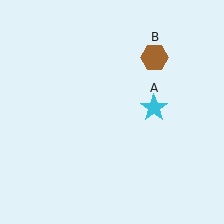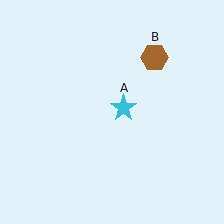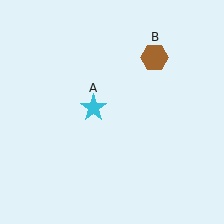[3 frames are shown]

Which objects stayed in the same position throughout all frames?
Brown hexagon (object B) remained stationary.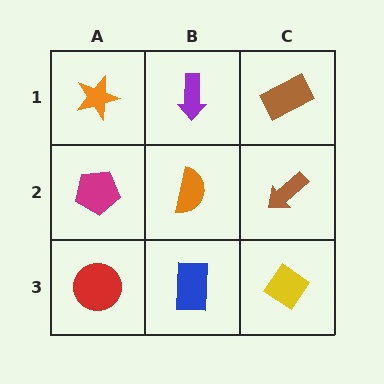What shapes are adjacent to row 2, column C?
A brown rectangle (row 1, column C), a yellow diamond (row 3, column C), an orange semicircle (row 2, column B).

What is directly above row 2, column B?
A purple arrow.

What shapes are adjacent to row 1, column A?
A magenta pentagon (row 2, column A), a purple arrow (row 1, column B).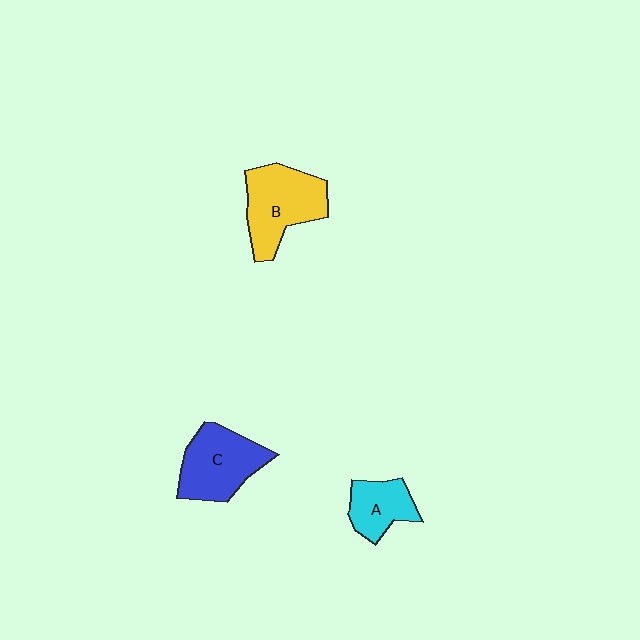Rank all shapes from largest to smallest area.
From largest to smallest: B (yellow), C (blue), A (cyan).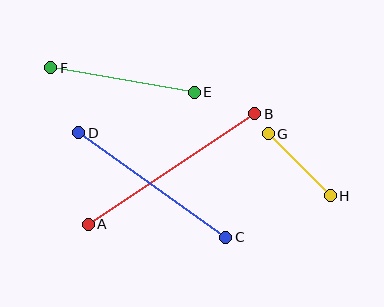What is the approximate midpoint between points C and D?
The midpoint is at approximately (152, 185) pixels.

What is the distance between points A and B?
The distance is approximately 200 pixels.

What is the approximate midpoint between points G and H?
The midpoint is at approximately (299, 165) pixels.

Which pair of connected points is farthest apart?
Points A and B are farthest apart.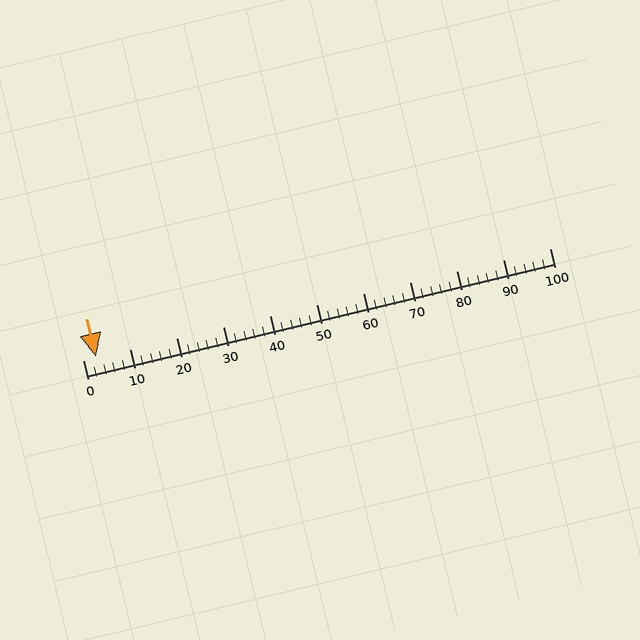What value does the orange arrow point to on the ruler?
The orange arrow points to approximately 3.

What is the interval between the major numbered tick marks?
The major tick marks are spaced 10 units apart.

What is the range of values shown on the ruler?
The ruler shows values from 0 to 100.